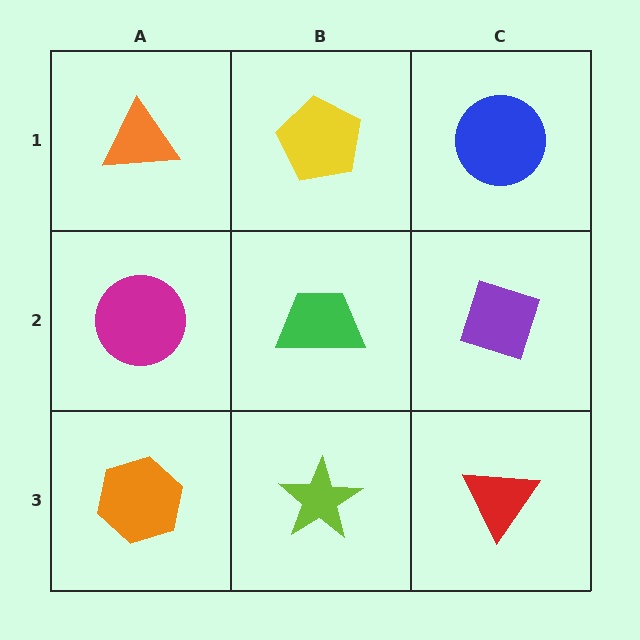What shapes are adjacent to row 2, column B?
A yellow pentagon (row 1, column B), a lime star (row 3, column B), a magenta circle (row 2, column A), a purple diamond (row 2, column C).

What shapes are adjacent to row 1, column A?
A magenta circle (row 2, column A), a yellow pentagon (row 1, column B).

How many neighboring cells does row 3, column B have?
3.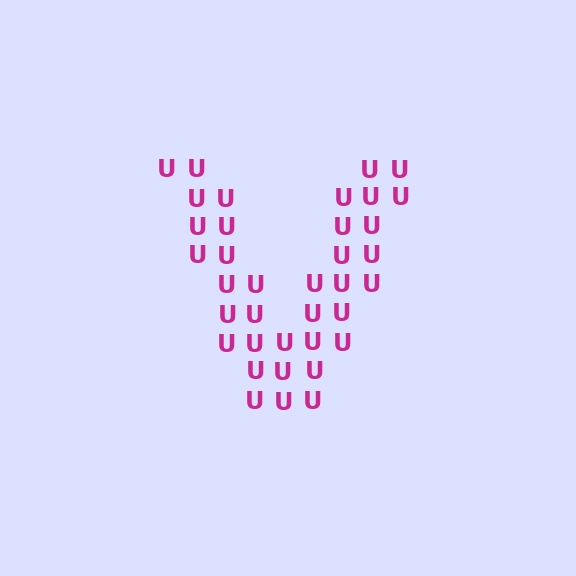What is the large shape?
The large shape is the letter V.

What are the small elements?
The small elements are letter U's.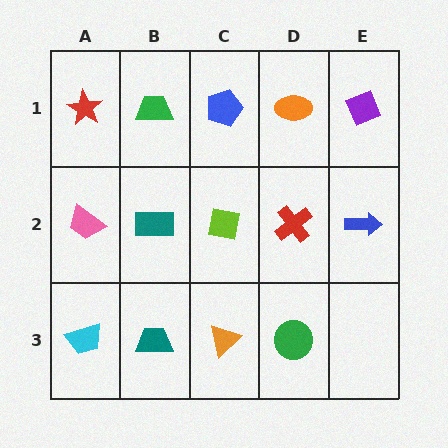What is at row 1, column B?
A green trapezoid.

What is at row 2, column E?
A blue arrow.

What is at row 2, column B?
A teal rectangle.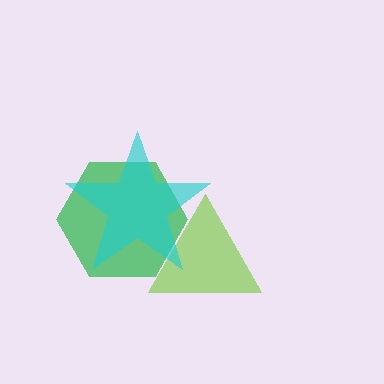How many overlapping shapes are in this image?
There are 3 overlapping shapes in the image.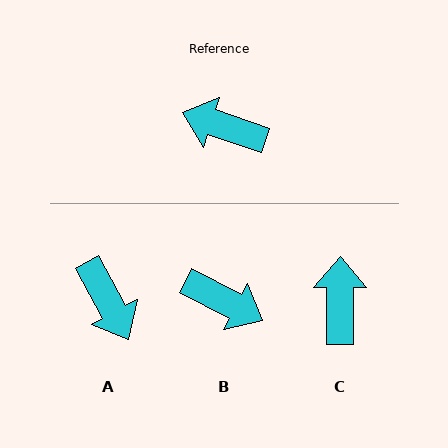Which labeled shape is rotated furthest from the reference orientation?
B, about 171 degrees away.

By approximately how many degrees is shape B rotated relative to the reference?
Approximately 171 degrees counter-clockwise.